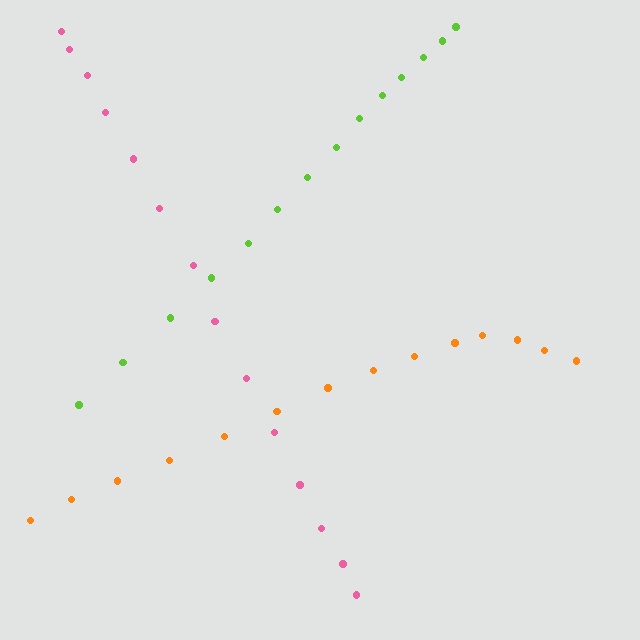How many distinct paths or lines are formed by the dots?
There are 3 distinct paths.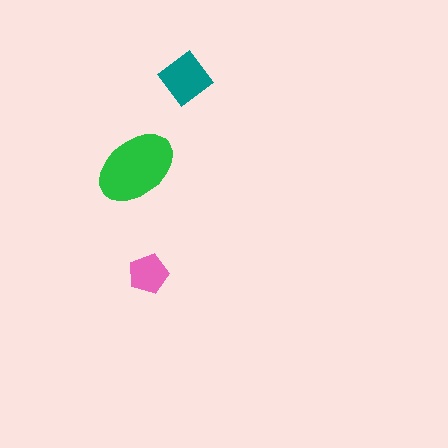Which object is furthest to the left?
The green ellipse is leftmost.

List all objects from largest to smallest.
The green ellipse, the teal diamond, the pink pentagon.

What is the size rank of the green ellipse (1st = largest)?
1st.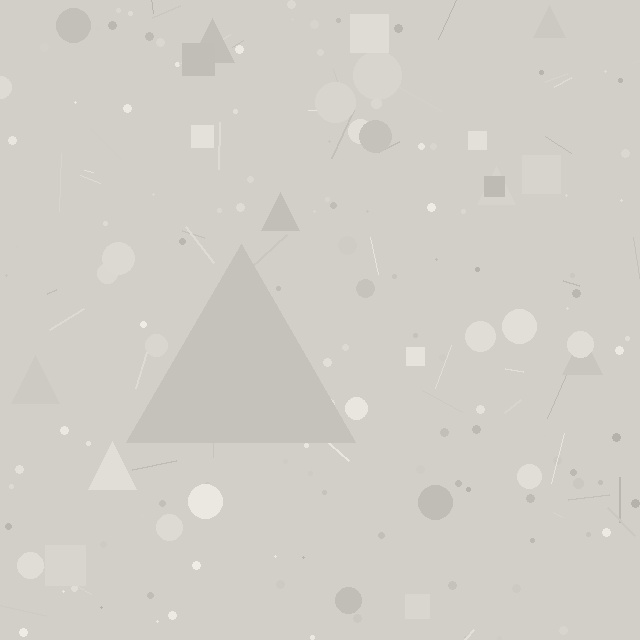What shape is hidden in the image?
A triangle is hidden in the image.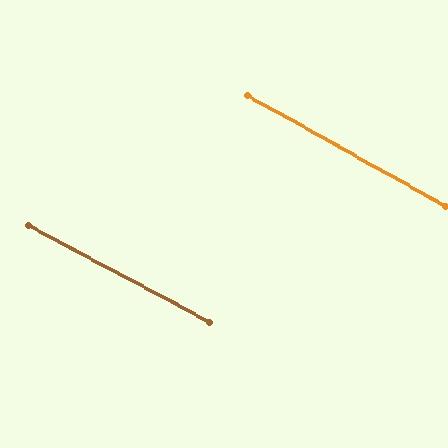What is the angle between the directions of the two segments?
Approximately 1 degree.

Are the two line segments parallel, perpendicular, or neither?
Parallel — their directions differ by only 1.2°.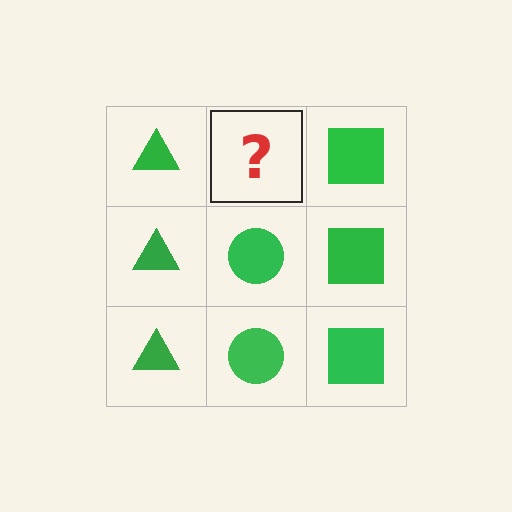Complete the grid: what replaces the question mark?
The question mark should be replaced with a green circle.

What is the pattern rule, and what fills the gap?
The rule is that each column has a consistent shape. The gap should be filled with a green circle.